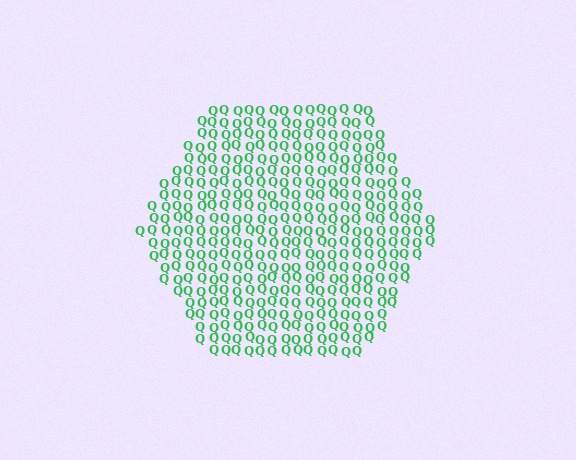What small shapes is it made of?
It is made of small letter Q's.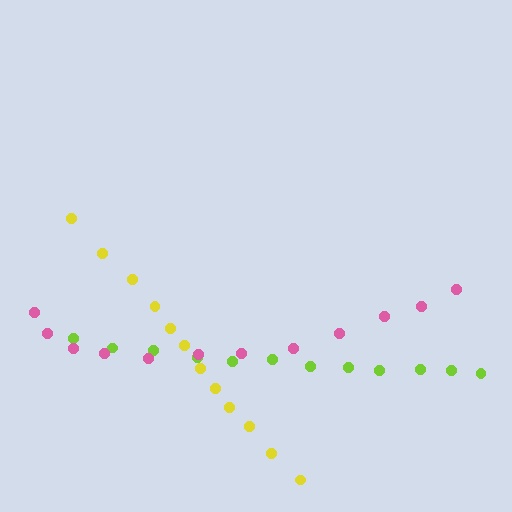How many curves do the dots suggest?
There are 3 distinct paths.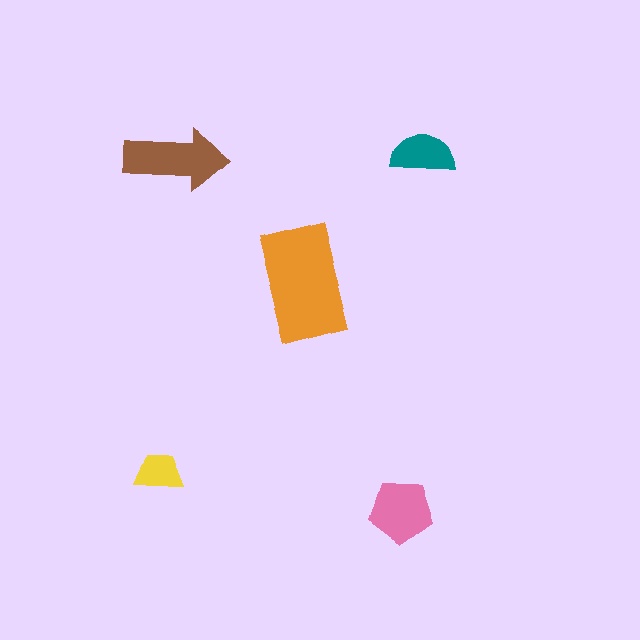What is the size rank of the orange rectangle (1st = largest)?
1st.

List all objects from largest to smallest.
The orange rectangle, the brown arrow, the pink pentagon, the teal semicircle, the yellow trapezoid.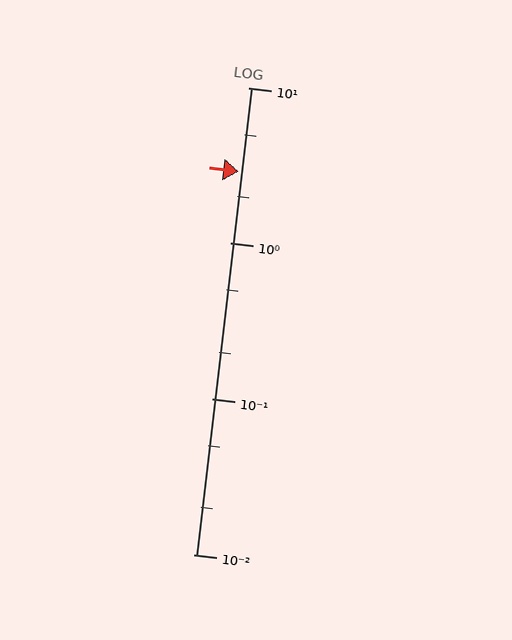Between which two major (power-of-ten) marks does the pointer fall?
The pointer is between 1 and 10.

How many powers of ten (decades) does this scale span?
The scale spans 3 decades, from 0.01 to 10.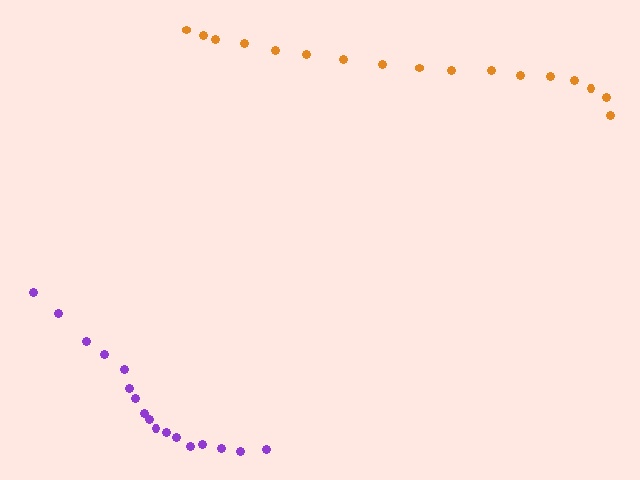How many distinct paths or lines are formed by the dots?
There are 2 distinct paths.